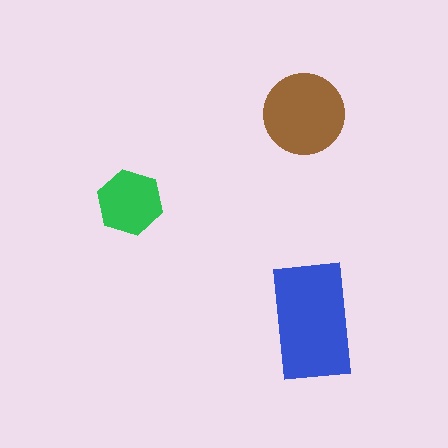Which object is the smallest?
The green hexagon.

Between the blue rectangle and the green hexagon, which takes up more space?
The blue rectangle.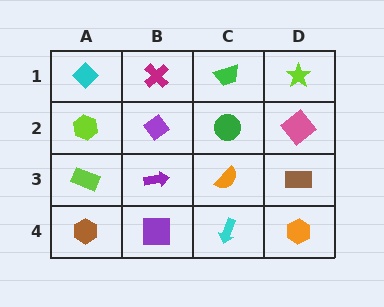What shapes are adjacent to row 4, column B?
A purple arrow (row 3, column B), a brown hexagon (row 4, column A), a cyan arrow (row 4, column C).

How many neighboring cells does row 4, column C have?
3.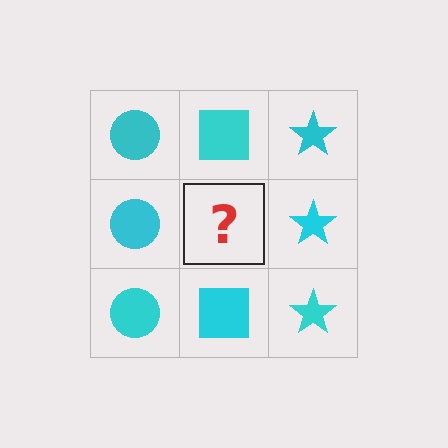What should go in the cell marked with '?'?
The missing cell should contain a cyan square.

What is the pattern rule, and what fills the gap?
The rule is that each column has a consistent shape. The gap should be filled with a cyan square.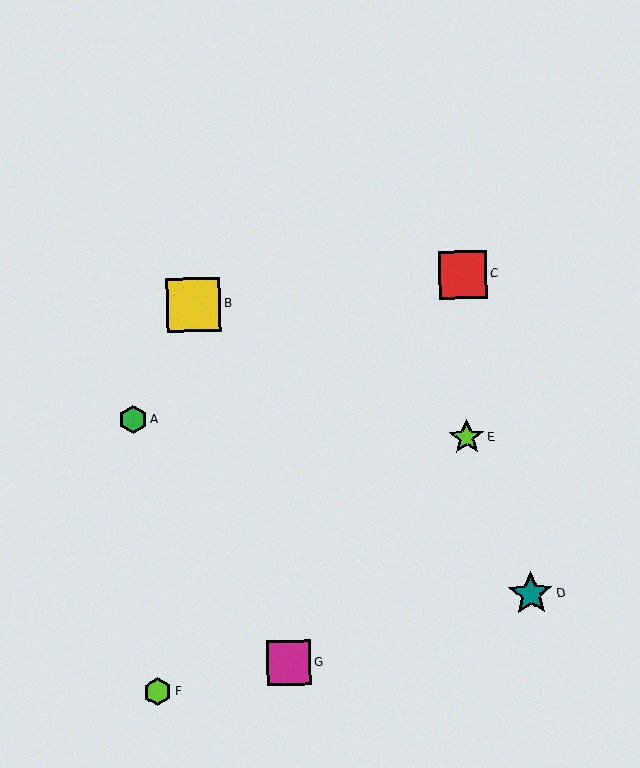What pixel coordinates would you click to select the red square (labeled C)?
Click at (463, 275) to select the red square C.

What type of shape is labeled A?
Shape A is a green hexagon.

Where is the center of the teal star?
The center of the teal star is at (531, 594).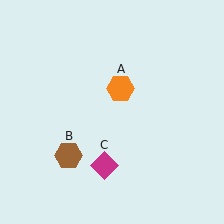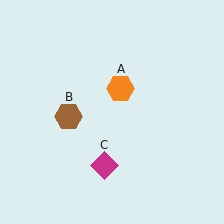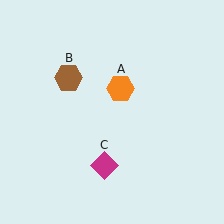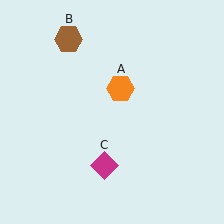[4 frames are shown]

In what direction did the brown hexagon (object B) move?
The brown hexagon (object B) moved up.